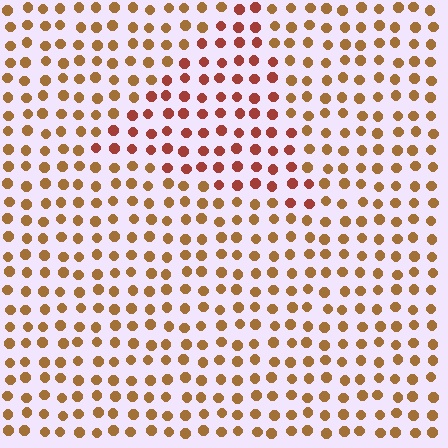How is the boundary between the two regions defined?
The boundary is defined purely by a slight shift in hue (about 29 degrees). Spacing, size, and orientation are identical on both sides.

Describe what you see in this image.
The image is filled with small brown elements in a uniform arrangement. A triangle-shaped region is visible where the elements are tinted to a slightly different hue, forming a subtle color boundary.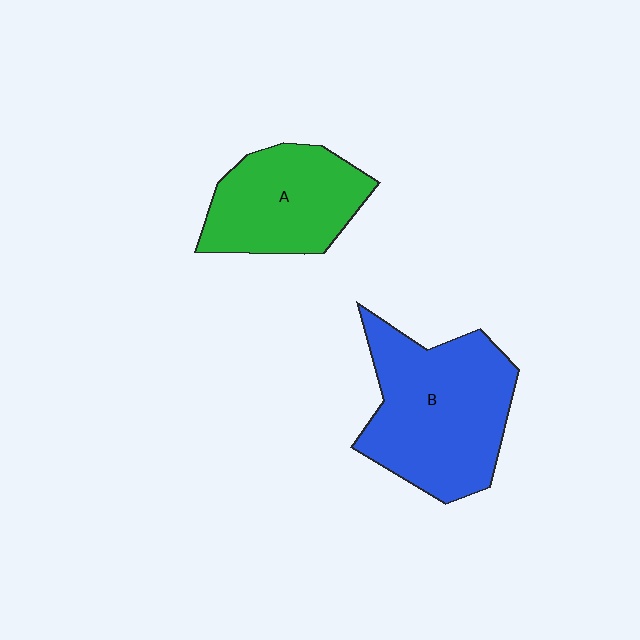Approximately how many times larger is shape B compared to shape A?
Approximately 1.4 times.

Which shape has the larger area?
Shape B (blue).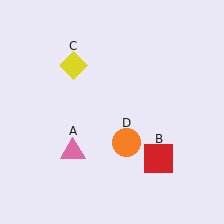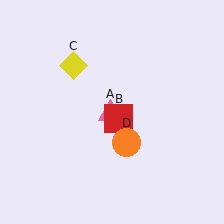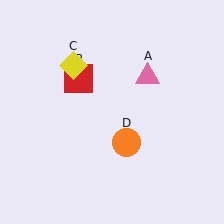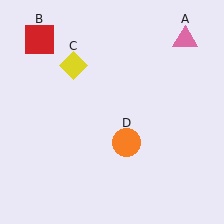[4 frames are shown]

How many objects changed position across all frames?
2 objects changed position: pink triangle (object A), red square (object B).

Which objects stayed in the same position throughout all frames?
Yellow diamond (object C) and orange circle (object D) remained stationary.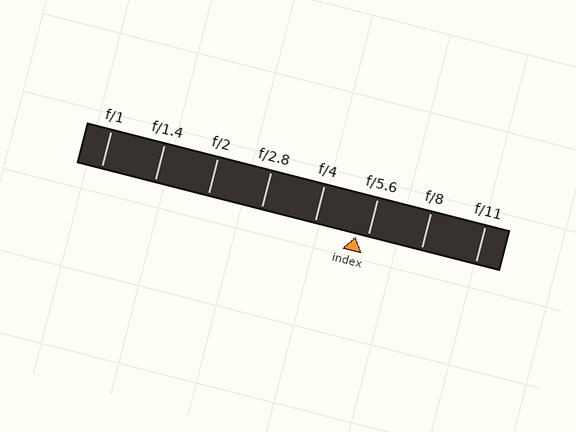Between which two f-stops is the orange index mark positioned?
The index mark is between f/4 and f/5.6.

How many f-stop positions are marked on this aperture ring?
There are 8 f-stop positions marked.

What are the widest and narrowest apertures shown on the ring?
The widest aperture shown is f/1 and the narrowest is f/11.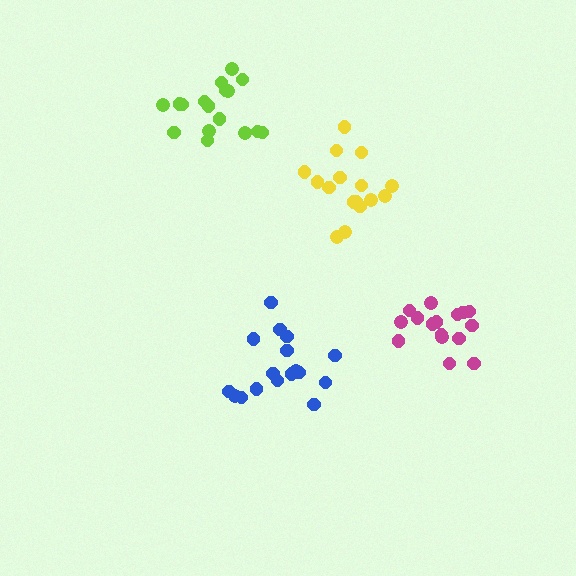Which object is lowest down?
The blue cluster is bottommost.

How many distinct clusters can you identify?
There are 4 distinct clusters.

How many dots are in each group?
Group 1: 17 dots, Group 2: 16 dots, Group 3: 17 dots, Group 4: 16 dots (66 total).